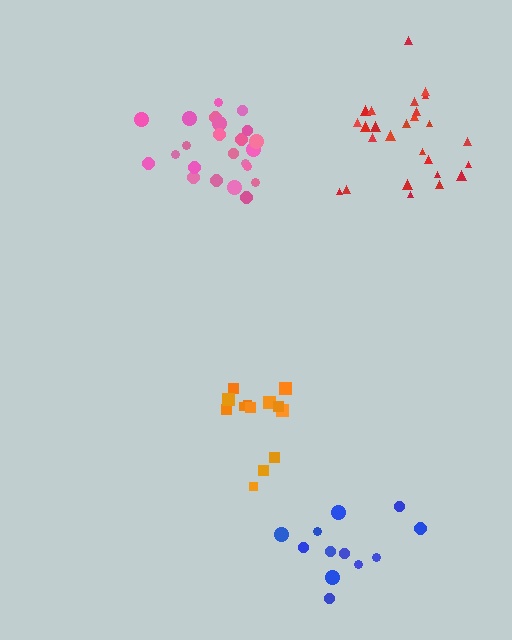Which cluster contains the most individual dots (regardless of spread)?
Red (26).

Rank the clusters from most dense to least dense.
orange, pink, blue, red.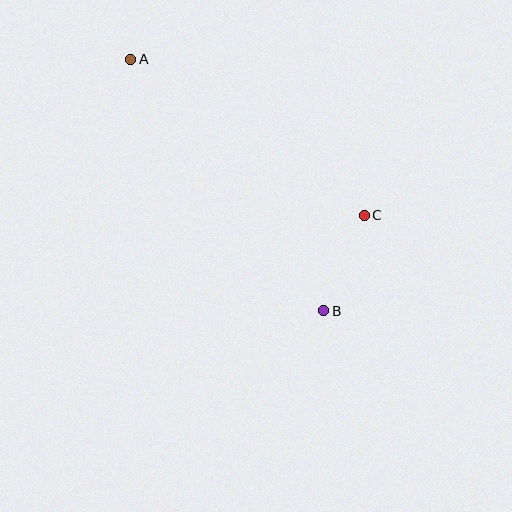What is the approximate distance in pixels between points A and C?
The distance between A and C is approximately 281 pixels.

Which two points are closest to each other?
Points B and C are closest to each other.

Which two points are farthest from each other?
Points A and B are farthest from each other.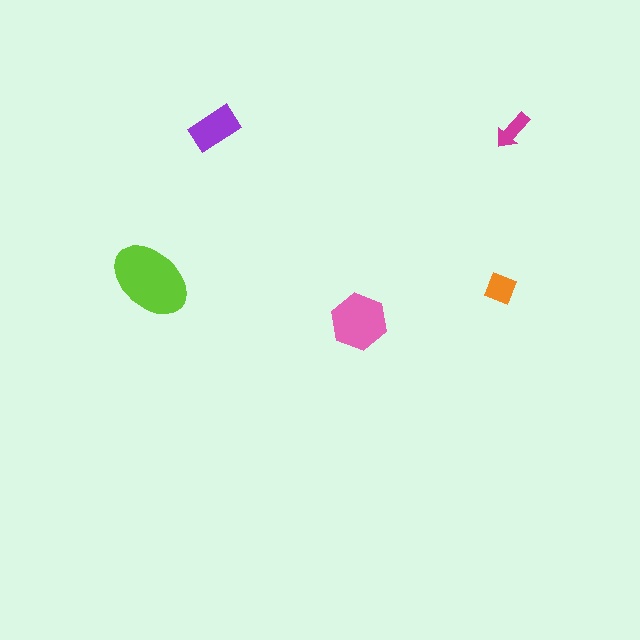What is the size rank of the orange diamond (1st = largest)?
4th.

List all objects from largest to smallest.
The lime ellipse, the pink hexagon, the purple rectangle, the orange diamond, the magenta arrow.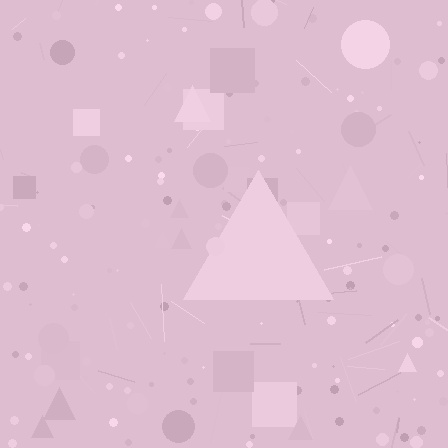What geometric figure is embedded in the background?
A triangle is embedded in the background.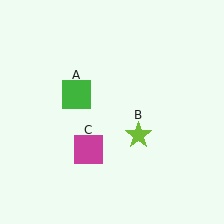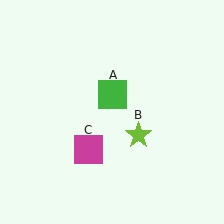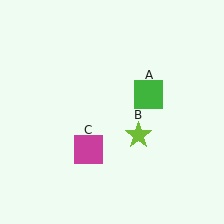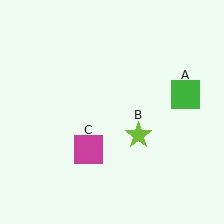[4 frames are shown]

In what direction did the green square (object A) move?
The green square (object A) moved right.